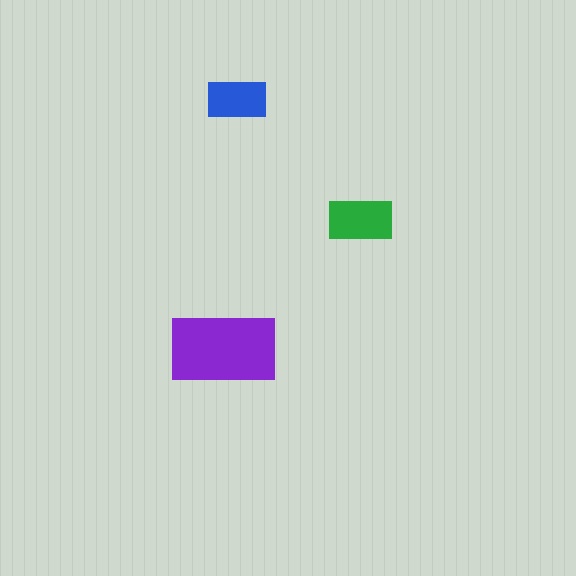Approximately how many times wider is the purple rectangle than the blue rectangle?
About 2 times wider.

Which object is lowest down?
The purple rectangle is bottommost.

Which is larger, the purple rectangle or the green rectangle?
The purple one.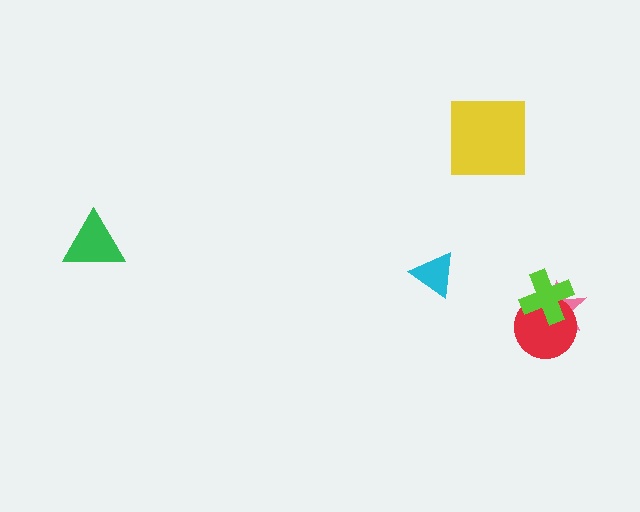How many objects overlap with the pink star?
2 objects overlap with the pink star.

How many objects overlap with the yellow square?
0 objects overlap with the yellow square.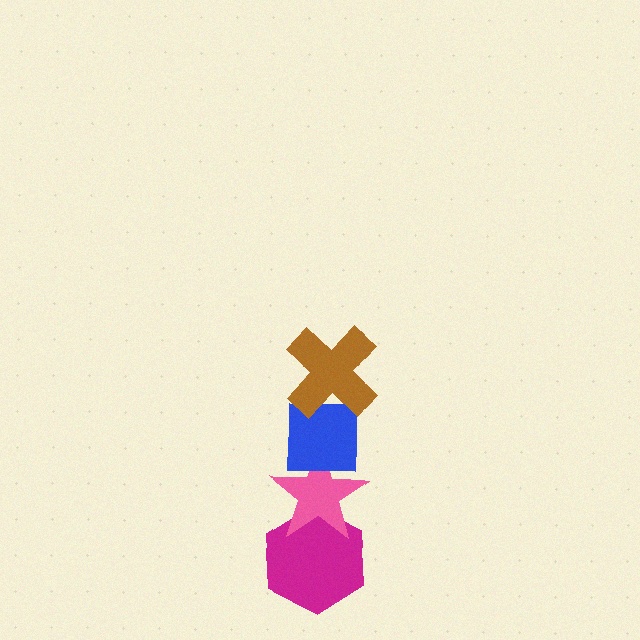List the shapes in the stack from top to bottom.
From top to bottom: the brown cross, the blue square, the pink star, the magenta hexagon.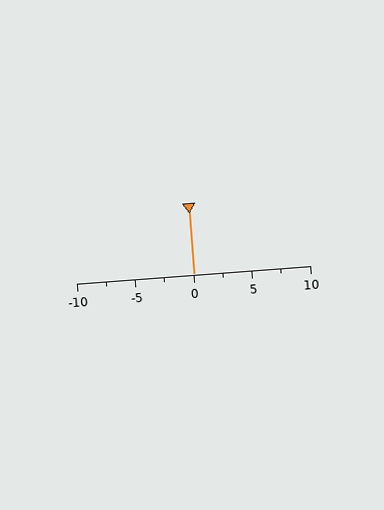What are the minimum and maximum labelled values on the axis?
The axis runs from -10 to 10.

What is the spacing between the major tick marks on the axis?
The major ticks are spaced 5 apart.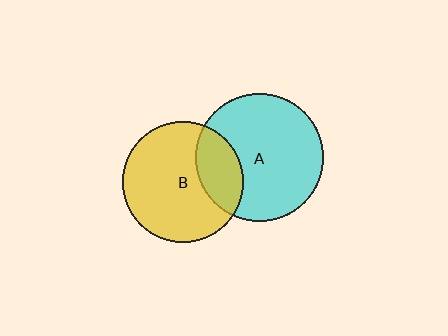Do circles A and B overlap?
Yes.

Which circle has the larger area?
Circle A (cyan).